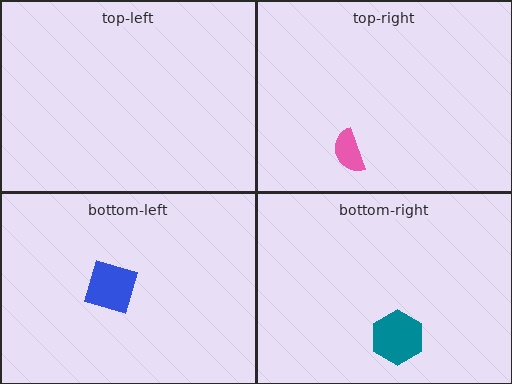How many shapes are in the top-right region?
1.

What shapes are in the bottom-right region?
The teal hexagon.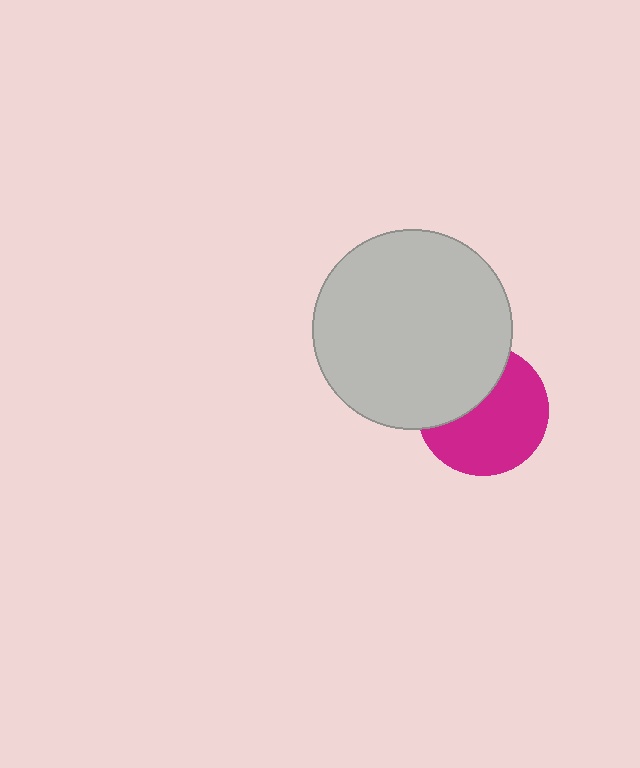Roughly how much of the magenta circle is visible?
About half of it is visible (roughly 63%).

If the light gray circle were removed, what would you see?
You would see the complete magenta circle.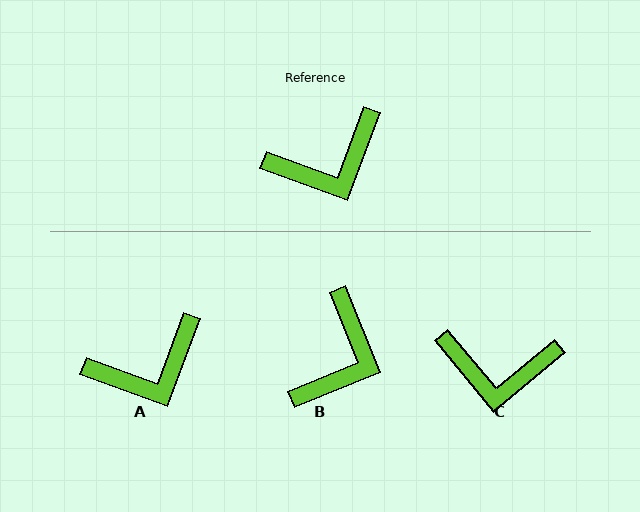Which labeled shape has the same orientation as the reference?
A.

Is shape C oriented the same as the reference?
No, it is off by about 30 degrees.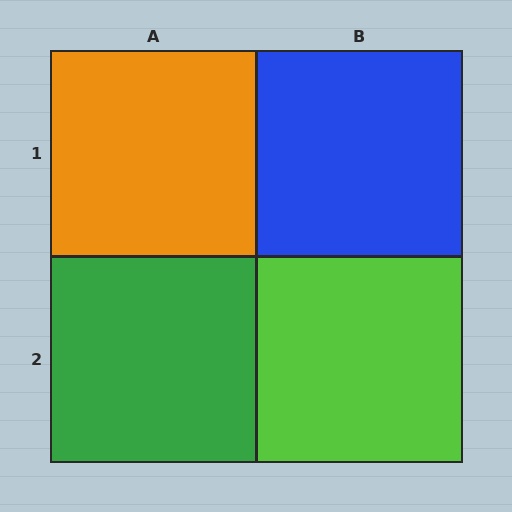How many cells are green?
1 cell is green.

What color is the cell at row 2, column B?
Lime.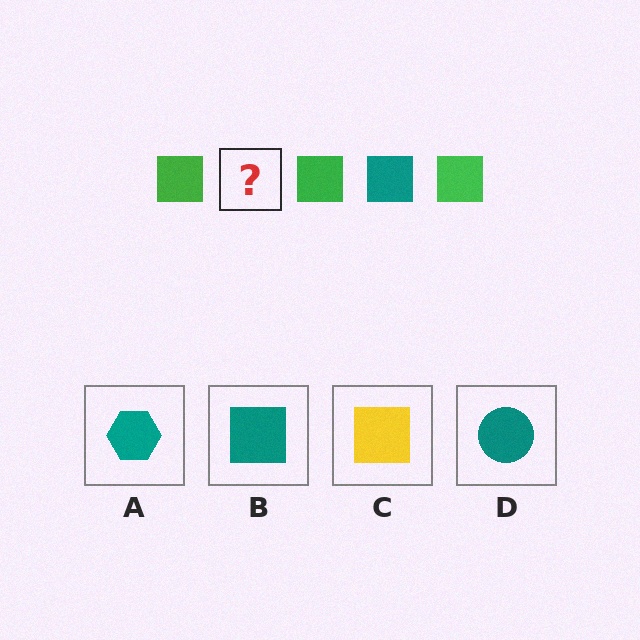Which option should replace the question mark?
Option B.